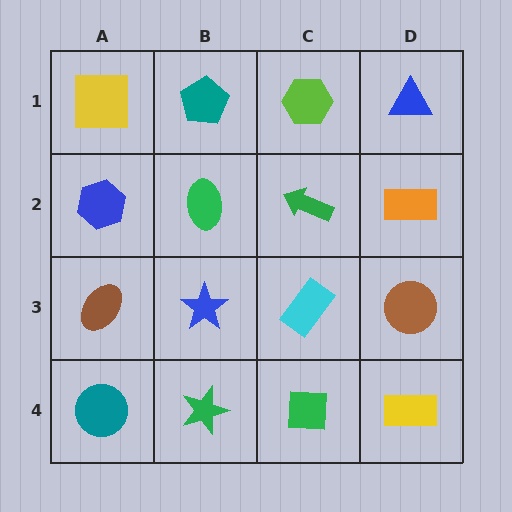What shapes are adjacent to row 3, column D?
An orange rectangle (row 2, column D), a yellow rectangle (row 4, column D), a cyan rectangle (row 3, column C).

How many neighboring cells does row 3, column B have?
4.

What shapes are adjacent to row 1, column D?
An orange rectangle (row 2, column D), a lime hexagon (row 1, column C).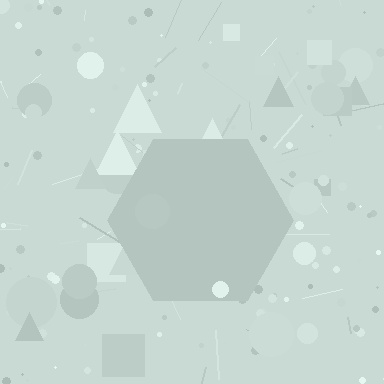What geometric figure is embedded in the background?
A hexagon is embedded in the background.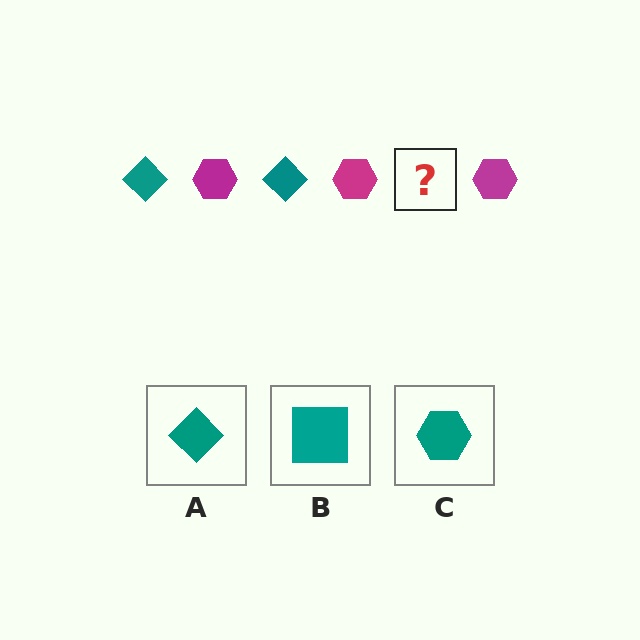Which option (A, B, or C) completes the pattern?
A.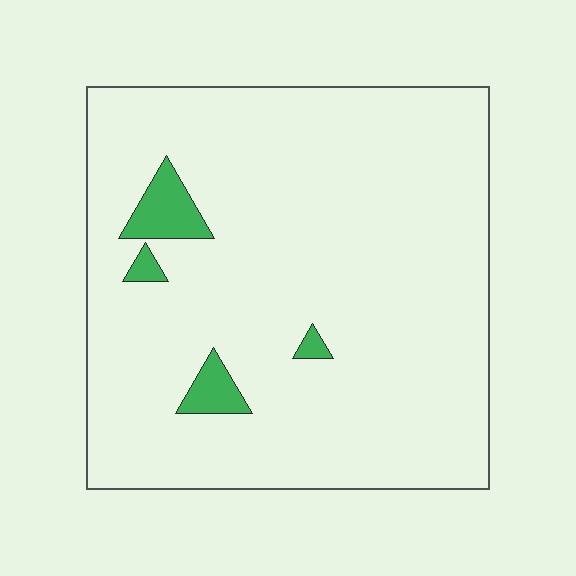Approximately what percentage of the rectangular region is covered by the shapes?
Approximately 5%.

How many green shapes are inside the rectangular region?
4.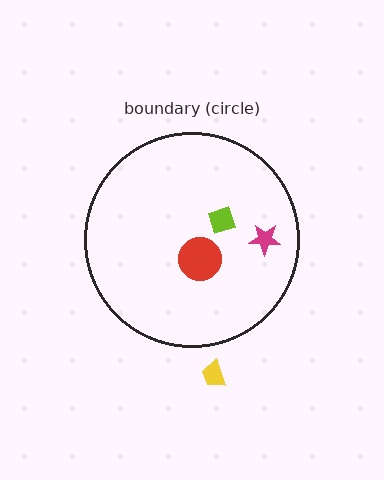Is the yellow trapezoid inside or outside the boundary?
Outside.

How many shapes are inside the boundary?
3 inside, 1 outside.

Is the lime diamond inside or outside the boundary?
Inside.